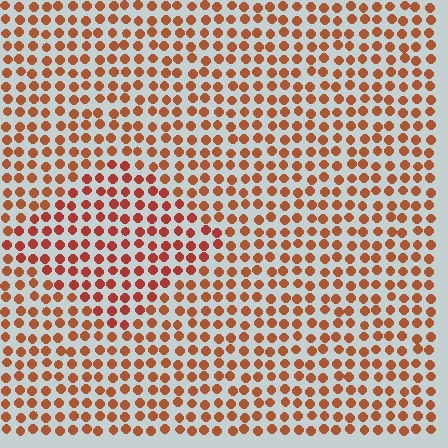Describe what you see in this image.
The image is filled with small brown elements in a uniform arrangement. A diamond-shaped region is visible where the elements are tinted to a slightly different hue, forming a subtle color boundary.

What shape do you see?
I see a diamond.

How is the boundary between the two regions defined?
The boundary is defined purely by a slight shift in hue (about 15 degrees). Spacing, size, and orientation are identical on both sides.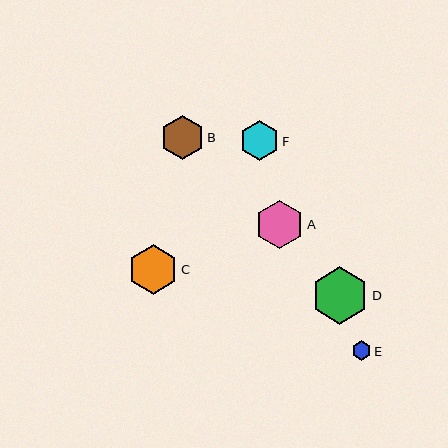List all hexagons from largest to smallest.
From largest to smallest: D, C, A, B, F, E.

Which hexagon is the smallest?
Hexagon E is the smallest with a size of approximately 19 pixels.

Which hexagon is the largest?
Hexagon D is the largest with a size of approximately 57 pixels.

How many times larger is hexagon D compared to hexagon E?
Hexagon D is approximately 3.0 times the size of hexagon E.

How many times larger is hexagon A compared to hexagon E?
Hexagon A is approximately 2.5 times the size of hexagon E.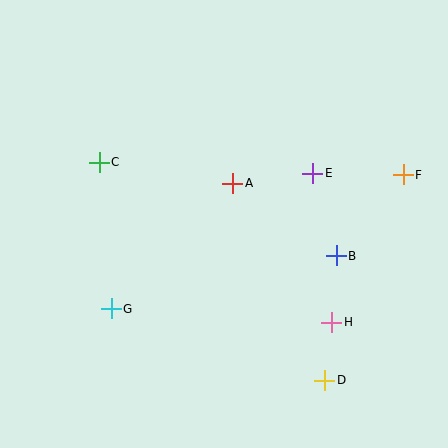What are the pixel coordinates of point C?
Point C is at (99, 162).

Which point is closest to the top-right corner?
Point F is closest to the top-right corner.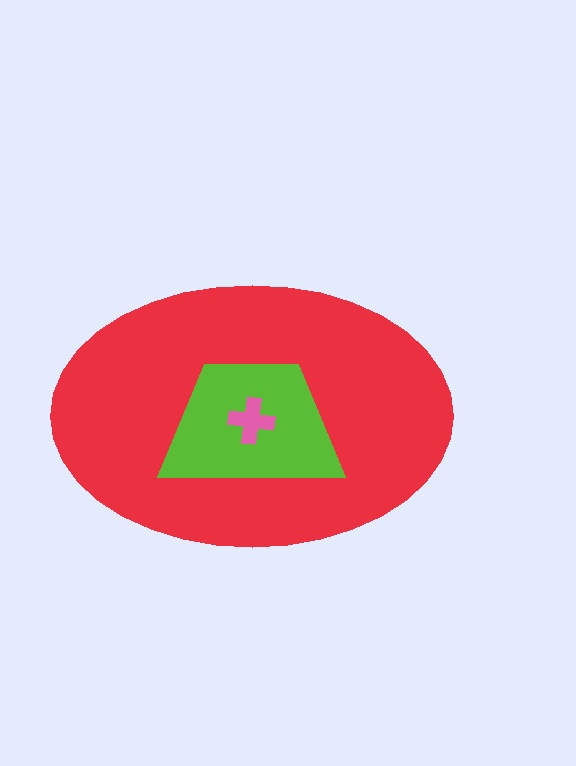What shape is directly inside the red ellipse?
The lime trapezoid.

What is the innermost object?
The pink cross.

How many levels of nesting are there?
3.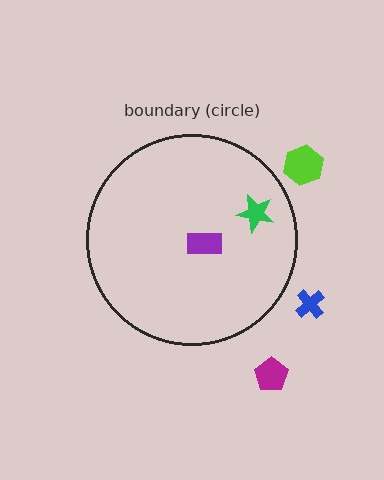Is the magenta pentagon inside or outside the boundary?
Outside.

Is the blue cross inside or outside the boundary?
Outside.